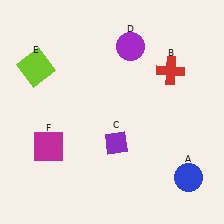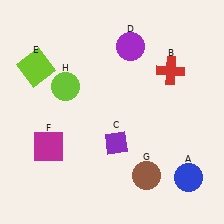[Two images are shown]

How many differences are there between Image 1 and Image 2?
There are 2 differences between the two images.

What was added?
A brown circle (G), a lime circle (H) were added in Image 2.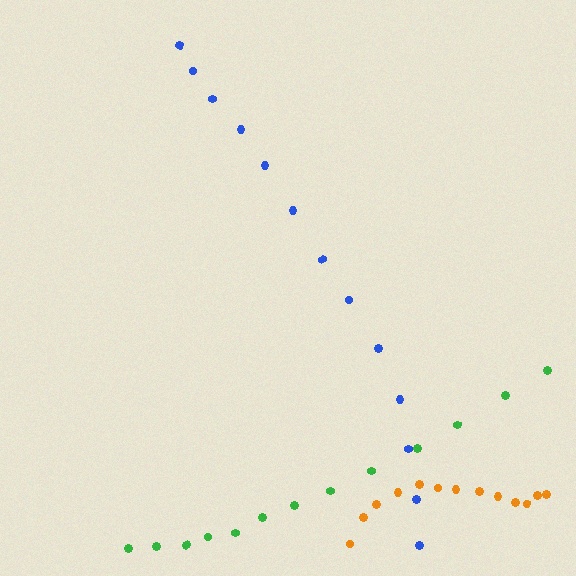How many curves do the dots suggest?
There are 3 distinct paths.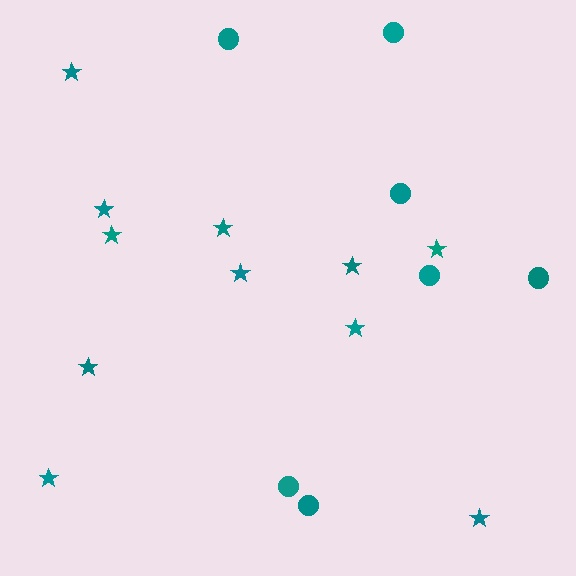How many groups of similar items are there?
There are 2 groups: one group of stars (11) and one group of circles (7).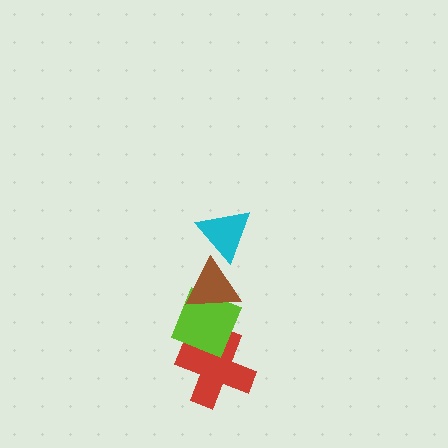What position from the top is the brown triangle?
The brown triangle is 2nd from the top.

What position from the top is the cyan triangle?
The cyan triangle is 1st from the top.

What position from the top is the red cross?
The red cross is 4th from the top.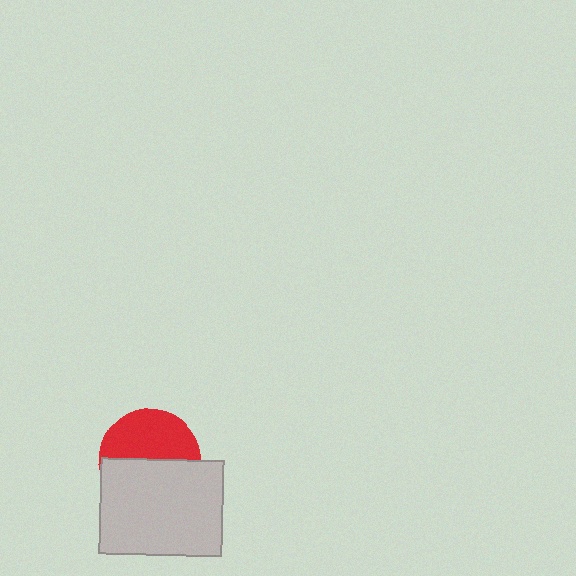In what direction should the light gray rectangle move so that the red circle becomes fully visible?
The light gray rectangle should move down. That is the shortest direction to clear the overlap and leave the red circle fully visible.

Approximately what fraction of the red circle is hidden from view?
Roughly 51% of the red circle is hidden behind the light gray rectangle.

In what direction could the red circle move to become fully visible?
The red circle could move up. That would shift it out from behind the light gray rectangle entirely.